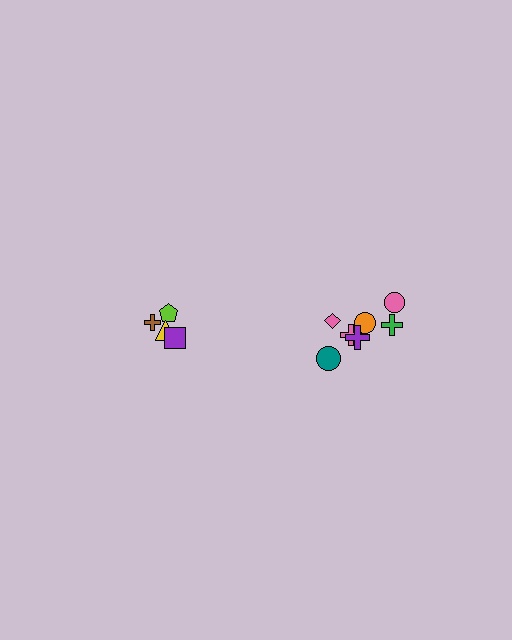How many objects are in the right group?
There are 7 objects.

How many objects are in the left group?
There are 4 objects.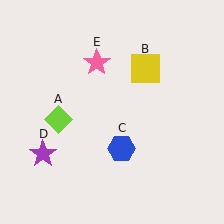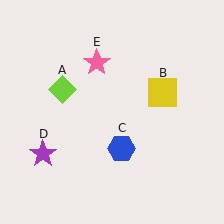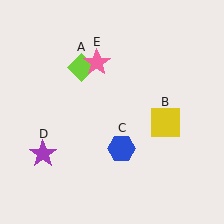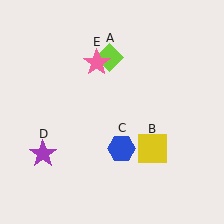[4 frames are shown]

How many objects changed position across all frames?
2 objects changed position: lime diamond (object A), yellow square (object B).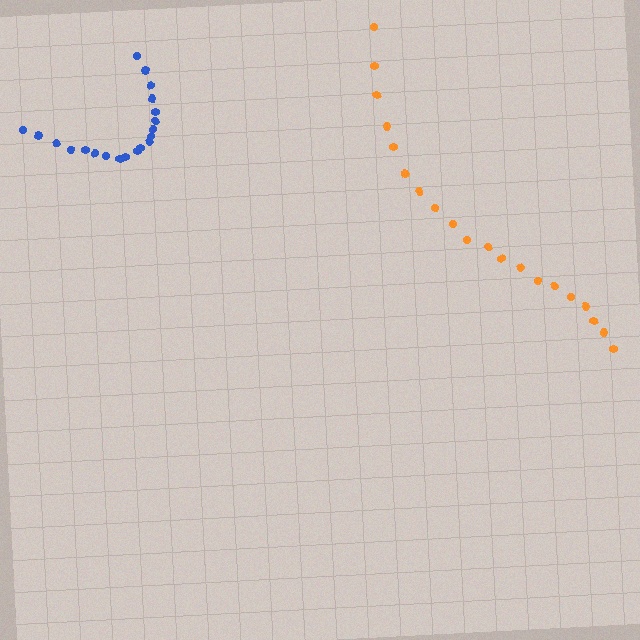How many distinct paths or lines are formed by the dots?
There are 2 distinct paths.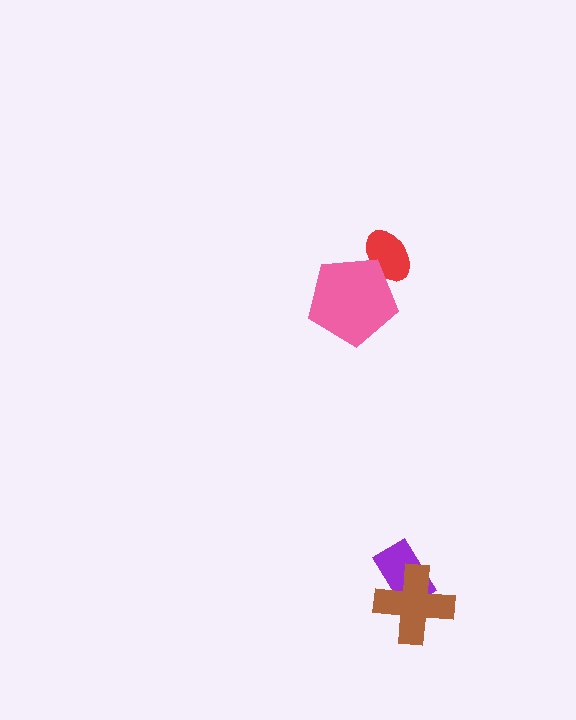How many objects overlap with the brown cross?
1 object overlaps with the brown cross.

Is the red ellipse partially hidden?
Yes, it is partially covered by another shape.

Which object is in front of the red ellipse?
The pink pentagon is in front of the red ellipse.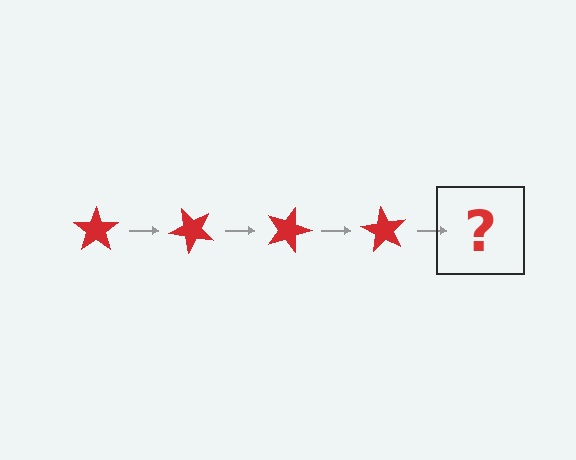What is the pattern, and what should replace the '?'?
The pattern is that the star rotates 45 degrees each step. The '?' should be a red star rotated 180 degrees.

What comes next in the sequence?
The next element should be a red star rotated 180 degrees.